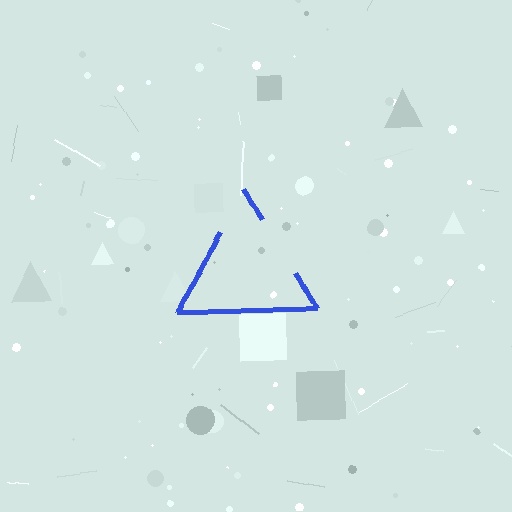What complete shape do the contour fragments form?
The contour fragments form a triangle.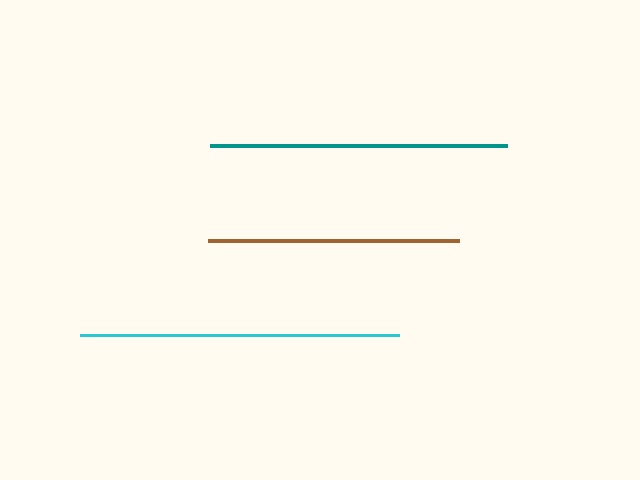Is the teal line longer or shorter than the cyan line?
The cyan line is longer than the teal line.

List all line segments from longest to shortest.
From longest to shortest: cyan, teal, brown.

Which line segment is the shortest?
The brown line is the shortest at approximately 251 pixels.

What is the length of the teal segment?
The teal segment is approximately 297 pixels long.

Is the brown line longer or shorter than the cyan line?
The cyan line is longer than the brown line.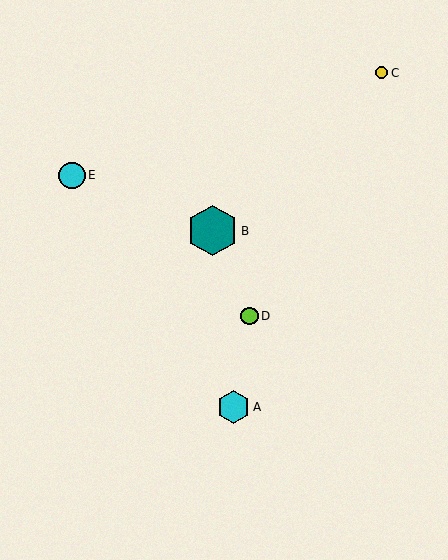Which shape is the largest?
The teal hexagon (labeled B) is the largest.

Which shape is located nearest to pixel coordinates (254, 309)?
The lime circle (labeled D) at (249, 316) is nearest to that location.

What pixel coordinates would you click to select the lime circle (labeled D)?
Click at (249, 316) to select the lime circle D.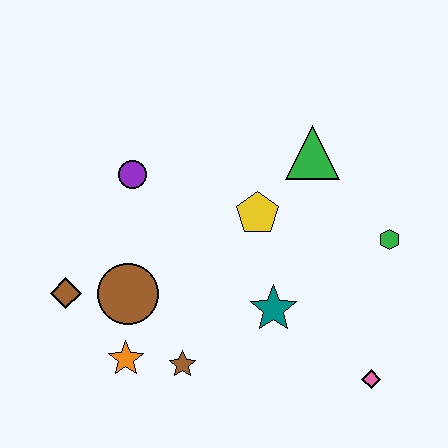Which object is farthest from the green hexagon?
The brown diamond is farthest from the green hexagon.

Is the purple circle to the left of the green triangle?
Yes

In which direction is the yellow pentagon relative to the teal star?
The yellow pentagon is above the teal star.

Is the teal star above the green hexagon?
No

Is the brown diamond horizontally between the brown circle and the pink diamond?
No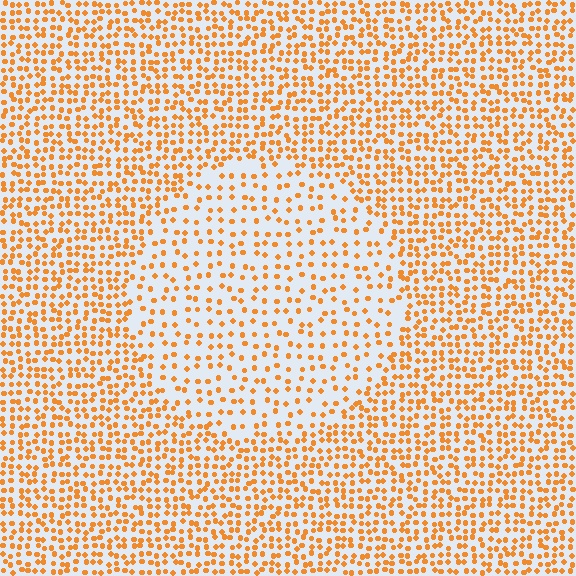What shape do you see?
I see a circle.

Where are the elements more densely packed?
The elements are more densely packed outside the circle boundary.